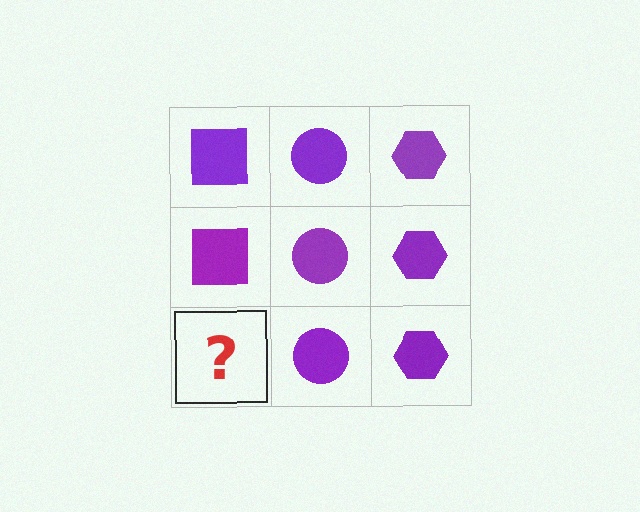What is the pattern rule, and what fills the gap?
The rule is that each column has a consistent shape. The gap should be filled with a purple square.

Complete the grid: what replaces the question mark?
The question mark should be replaced with a purple square.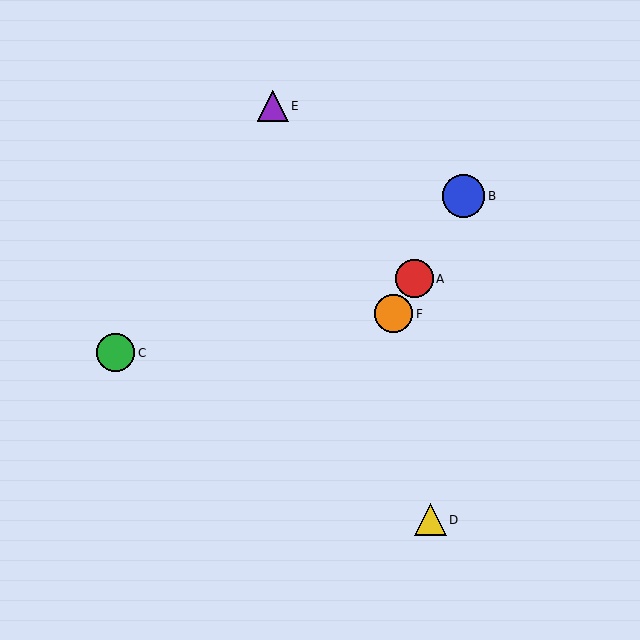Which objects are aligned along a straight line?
Objects A, B, F are aligned along a straight line.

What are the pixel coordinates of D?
Object D is at (430, 520).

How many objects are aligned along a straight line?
3 objects (A, B, F) are aligned along a straight line.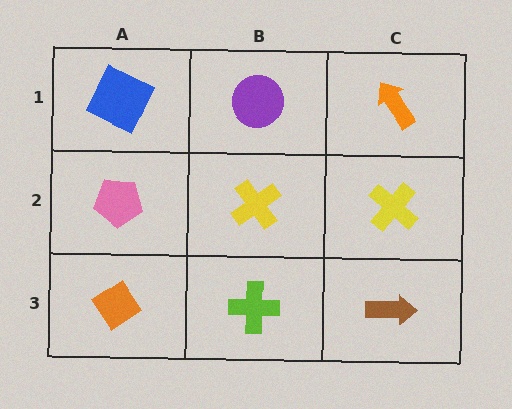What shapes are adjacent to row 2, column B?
A purple circle (row 1, column B), a lime cross (row 3, column B), a pink pentagon (row 2, column A), a yellow cross (row 2, column C).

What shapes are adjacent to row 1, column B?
A yellow cross (row 2, column B), a blue square (row 1, column A), an orange arrow (row 1, column C).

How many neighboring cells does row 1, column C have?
2.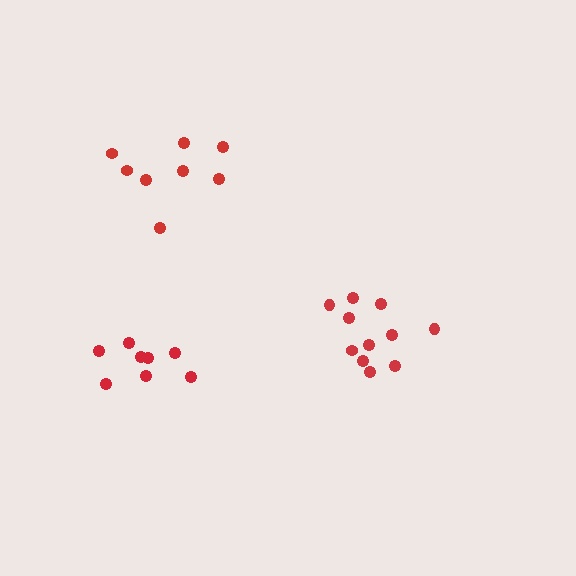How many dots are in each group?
Group 1: 11 dots, Group 2: 8 dots, Group 3: 8 dots (27 total).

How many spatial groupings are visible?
There are 3 spatial groupings.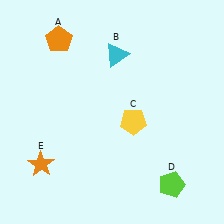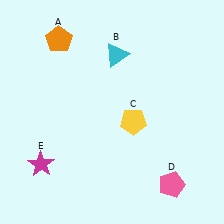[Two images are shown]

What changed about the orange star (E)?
In Image 1, E is orange. In Image 2, it changed to magenta.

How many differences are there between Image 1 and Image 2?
There are 2 differences between the two images.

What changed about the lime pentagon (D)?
In Image 1, D is lime. In Image 2, it changed to pink.